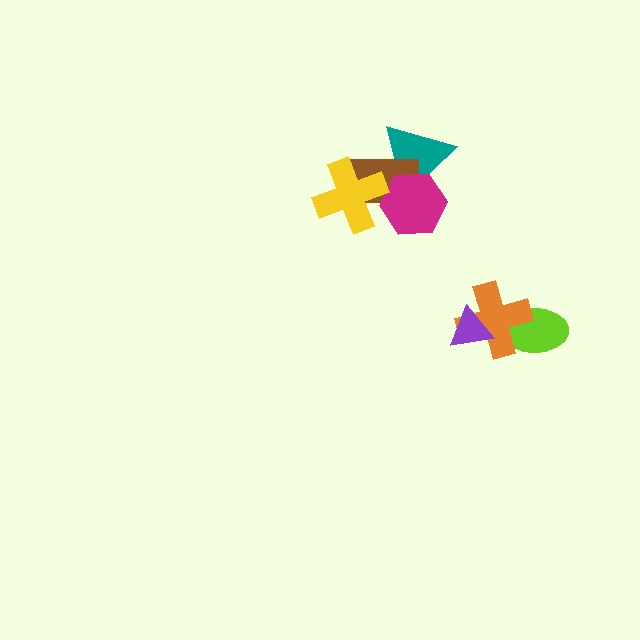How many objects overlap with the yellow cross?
2 objects overlap with the yellow cross.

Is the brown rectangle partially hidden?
Yes, it is partially covered by another shape.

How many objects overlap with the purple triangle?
1 object overlaps with the purple triangle.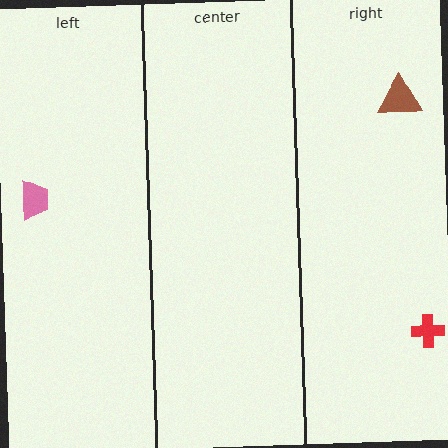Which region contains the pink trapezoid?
The left region.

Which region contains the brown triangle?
The right region.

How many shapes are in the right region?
2.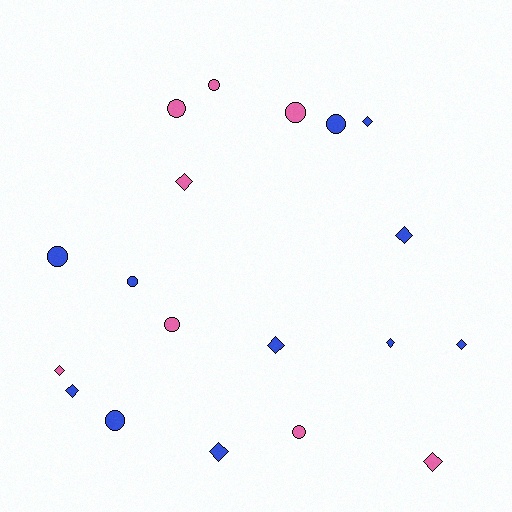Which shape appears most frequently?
Diamond, with 10 objects.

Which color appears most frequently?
Blue, with 11 objects.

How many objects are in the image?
There are 19 objects.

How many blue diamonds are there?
There are 7 blue diamonds.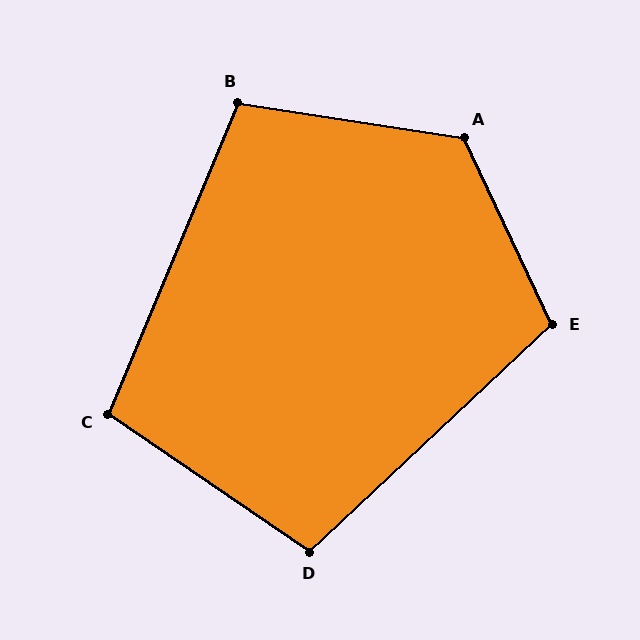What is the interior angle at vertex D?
Approximately 103 degrees (obtuse).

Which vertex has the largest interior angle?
A, at approximately 124 degrees.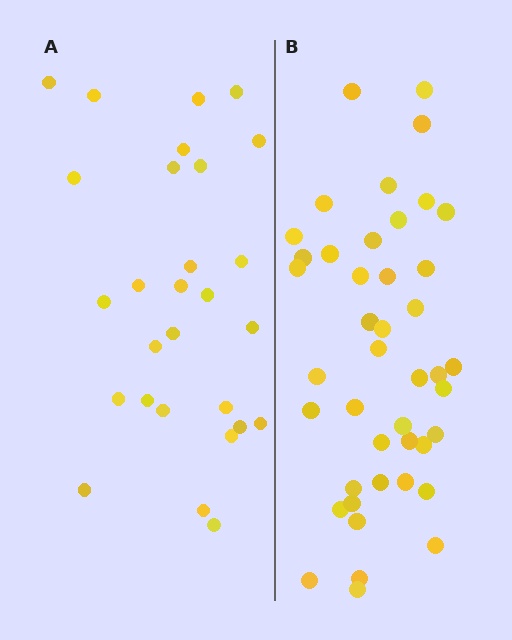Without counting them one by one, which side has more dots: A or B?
Region B (the right region) has more dots.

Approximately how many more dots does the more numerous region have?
Region B has approximately 15 more dots than region A.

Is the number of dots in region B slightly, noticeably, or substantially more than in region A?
Region B has substantially more. The ratio is roughly 1.5 to 1.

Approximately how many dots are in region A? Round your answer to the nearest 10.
About 30 dots. (The exact count is 28, which rounds to 30.)